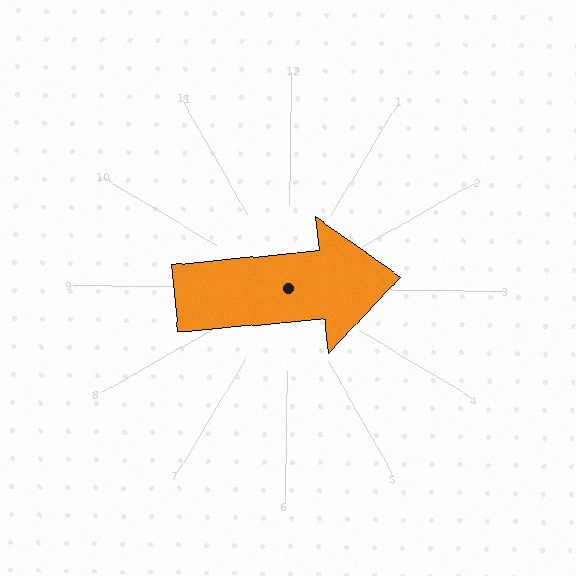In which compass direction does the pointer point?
East.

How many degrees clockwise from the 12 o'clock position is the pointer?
Approximately 84 degrees.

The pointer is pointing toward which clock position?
Roughly 3 o'clock.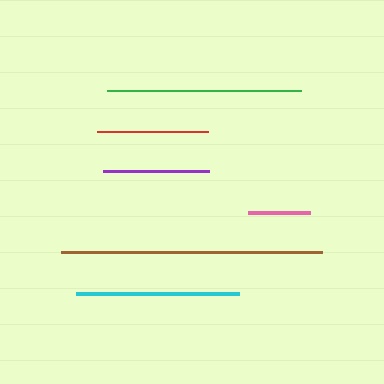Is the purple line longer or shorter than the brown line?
The brown line is longer than the purple line.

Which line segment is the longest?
The brown line is the longest at approximately 261 pixels.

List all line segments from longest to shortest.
From longest to shortest: brown, green, cyan, red, purple, pink.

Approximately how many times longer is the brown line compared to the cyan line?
The brown line is approximately 1.6 times the length of the cyan line.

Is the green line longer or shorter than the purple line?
The green line is longer than the purple line.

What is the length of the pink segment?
The pink segment is approximately 62 pixels long.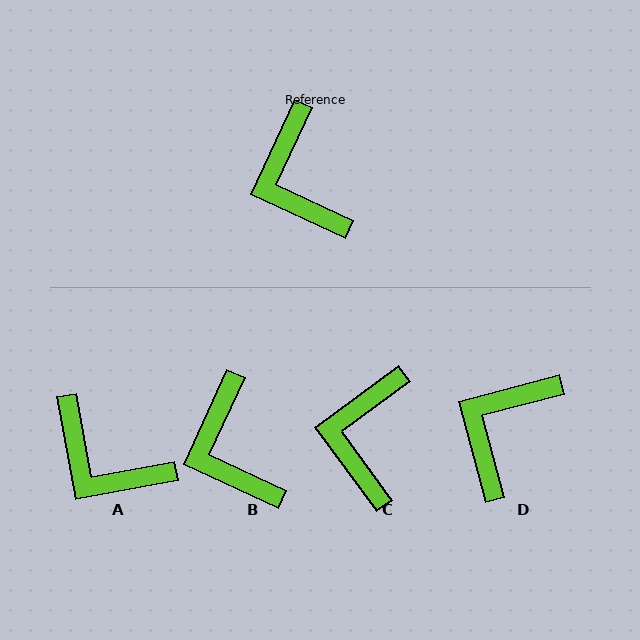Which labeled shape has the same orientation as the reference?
B.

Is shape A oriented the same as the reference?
No, it is off by about 35 degrees.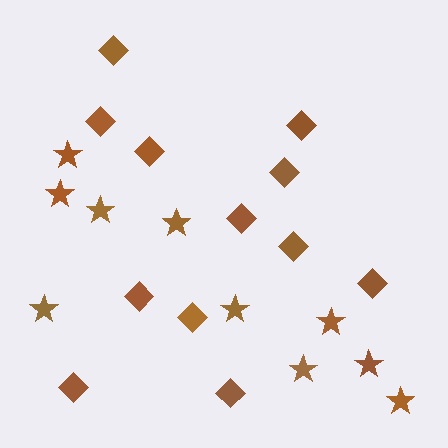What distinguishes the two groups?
There are 2 groups: one group of diamonds (12) and one group of stars (10).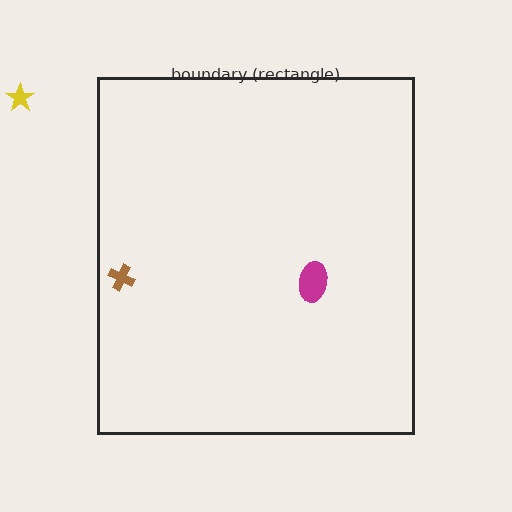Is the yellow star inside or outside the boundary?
Outside.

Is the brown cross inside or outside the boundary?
Inside.